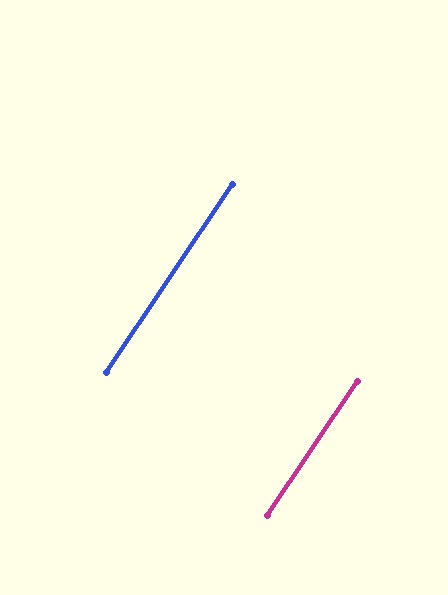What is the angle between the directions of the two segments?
Approximately 0 degrees.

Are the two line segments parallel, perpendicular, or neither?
Parallel — their directions differ by only 0.1°.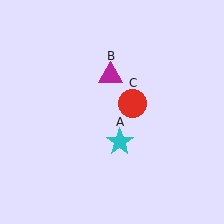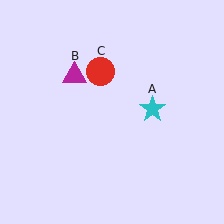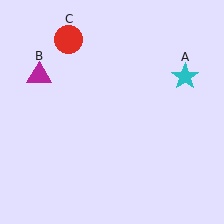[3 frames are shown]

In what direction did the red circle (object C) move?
The red circle (object C) moved up and to the left.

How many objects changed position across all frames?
3 objects changed position: cyan star (object A), magenta triangle (object B), red circle (object C).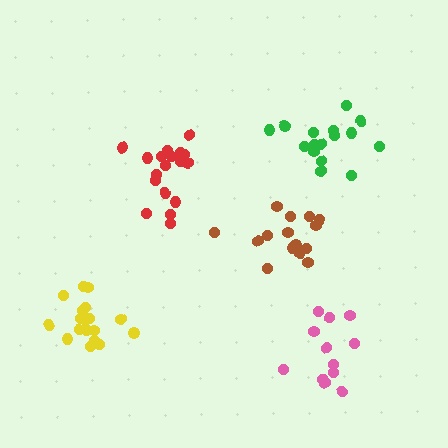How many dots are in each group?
Group 1: 18 dots, Group 2: 12 dots, Group 3: 15 dots, Group 4: 18 dots, Group 5: 18 dots (81 total).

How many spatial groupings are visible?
There are 5 spatial groupings.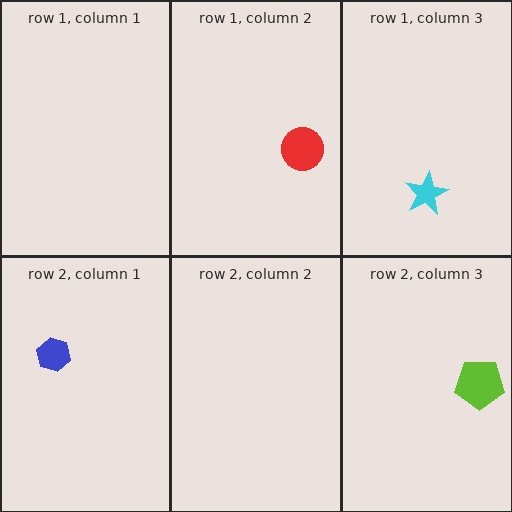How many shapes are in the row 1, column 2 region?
1.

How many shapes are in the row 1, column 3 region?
1.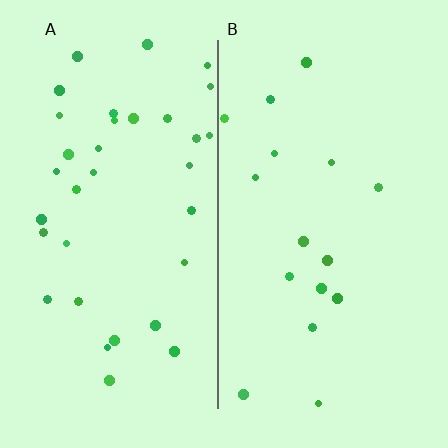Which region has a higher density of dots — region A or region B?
A (the left).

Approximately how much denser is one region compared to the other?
Approximately 2.2× — region A over region B.